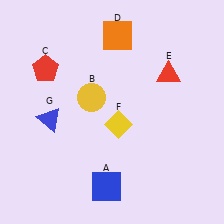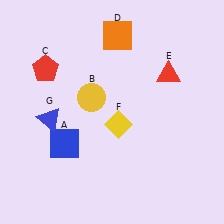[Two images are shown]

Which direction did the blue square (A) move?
The blue square (A) moved up.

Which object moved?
The blue square (A) moved up.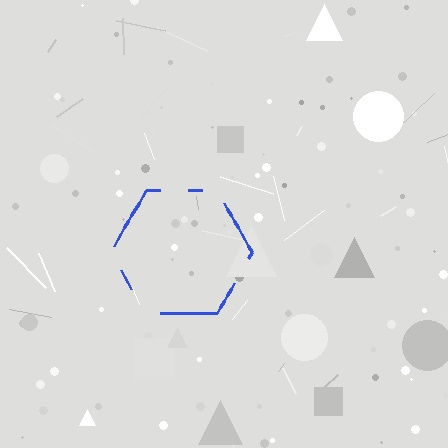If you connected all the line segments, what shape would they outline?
They would outline a hexagon.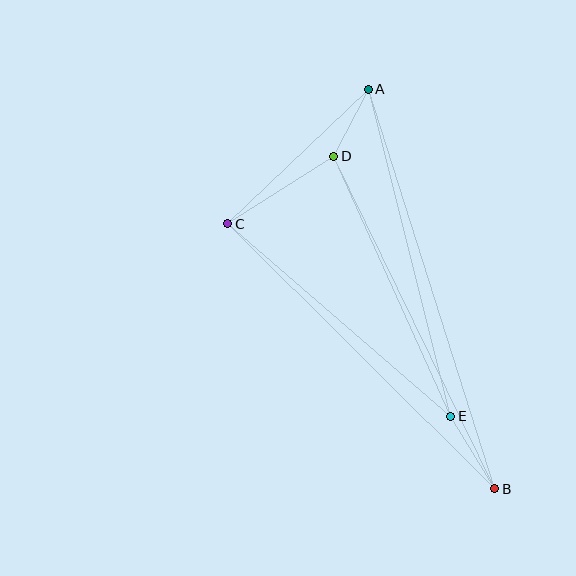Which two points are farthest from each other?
Points A and B are farthest from each other.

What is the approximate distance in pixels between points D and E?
The distance between D and E is approximately 285 pixels.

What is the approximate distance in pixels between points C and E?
The distance between C and E is approximately 295 pixels.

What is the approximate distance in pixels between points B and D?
The distance between B and D is approximately 370 pixels.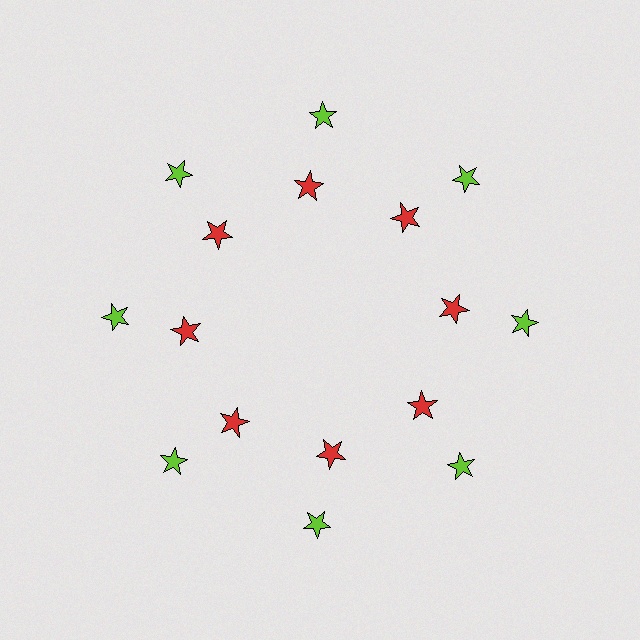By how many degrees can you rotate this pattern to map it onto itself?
The pattern maps onto itself every 45 degrees of rotation.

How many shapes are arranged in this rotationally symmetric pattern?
There are 16 shapes, arranged in 8 groups of 2.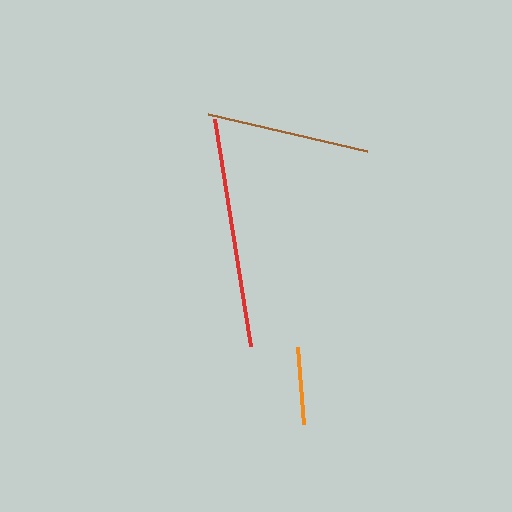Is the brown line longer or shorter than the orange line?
The brown line is longer than the orange line.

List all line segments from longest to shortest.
From longest to shortest: red, brown, orange.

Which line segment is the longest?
The red line is the longest at approximately 230 pixels.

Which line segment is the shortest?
The orange line is the shortest at approximately 77 pixels.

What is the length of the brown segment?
The brown segment is approximately 164 pixels long.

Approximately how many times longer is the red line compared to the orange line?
The red line is approximately 3.0 times the length of the orange line.